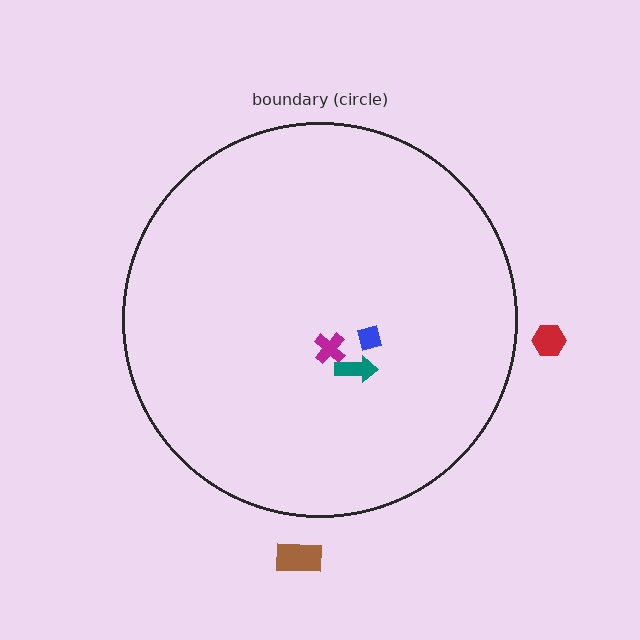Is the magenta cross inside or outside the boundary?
Inside.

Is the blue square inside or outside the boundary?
Inside.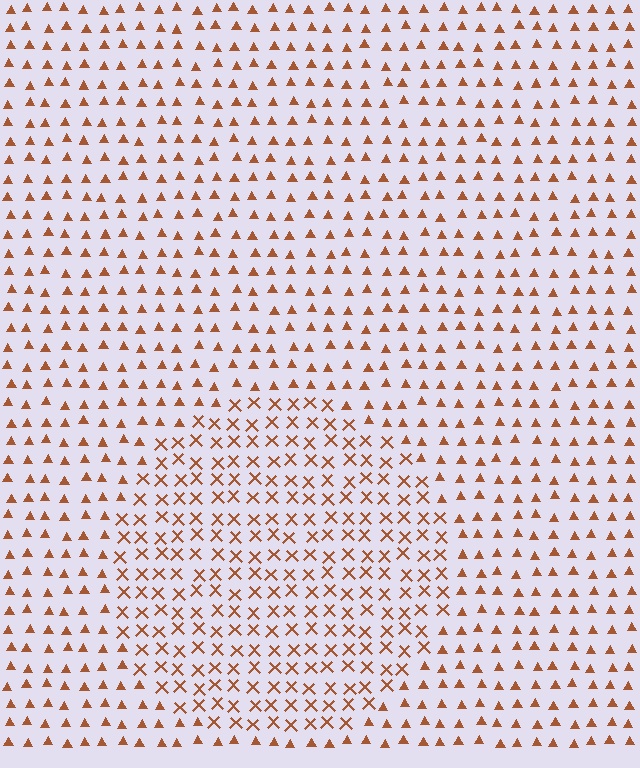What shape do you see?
I see a circle.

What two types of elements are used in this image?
The image uses X marks inside the circle region and triangles outside it.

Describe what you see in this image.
The image is filled with small brown elements arranged in a uniform grid. A circle-shaped region contains X marks, while the surrounding area contains triangles. The boundary is defined purely by the change in element shape.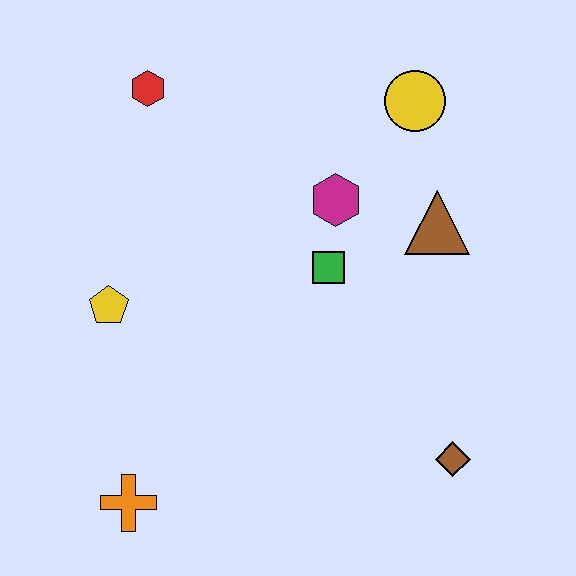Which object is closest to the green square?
The magenta hexagon is closest to the green square.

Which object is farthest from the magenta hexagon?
The orange cross is farthest from the magenta hexagon.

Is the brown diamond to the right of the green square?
Yes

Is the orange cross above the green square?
No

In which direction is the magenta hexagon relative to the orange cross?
The magenta hexagon is above the orange cross.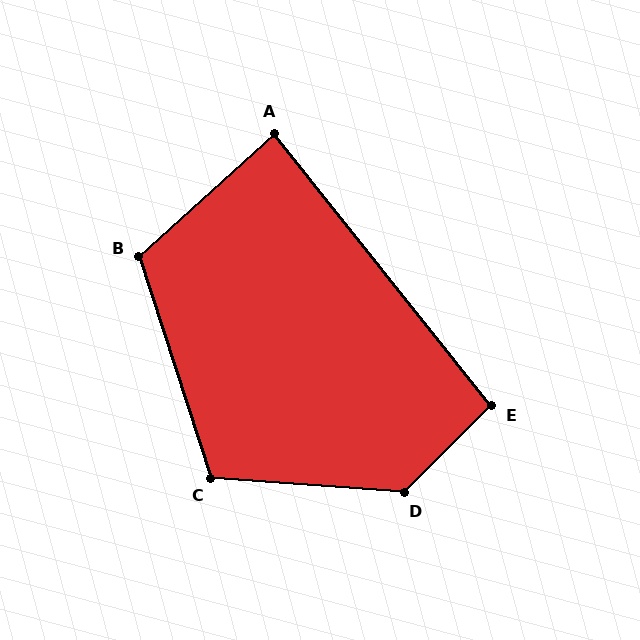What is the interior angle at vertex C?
Approximately 112 degrees (obtuse).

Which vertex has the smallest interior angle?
A, at approximately 86 degrees.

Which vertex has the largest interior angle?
D, at approximately 131 degrees.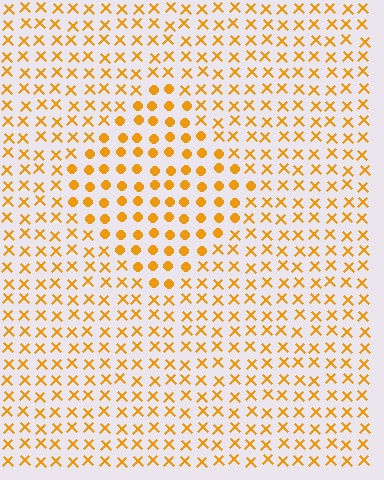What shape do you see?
I see a diamond.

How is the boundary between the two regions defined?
The boundary is defined by a change in element shape: circles inside vs. X marks outside. All elements share the same color and spacing.